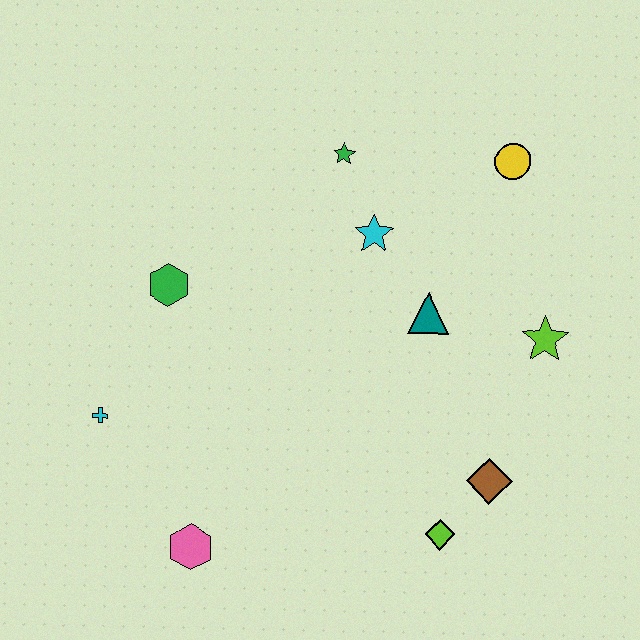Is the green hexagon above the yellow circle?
No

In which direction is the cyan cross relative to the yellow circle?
The cyan cross is to the left of the yellow circle.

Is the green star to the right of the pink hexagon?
Yes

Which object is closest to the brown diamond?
The lime diamond is closest to the brown diamond.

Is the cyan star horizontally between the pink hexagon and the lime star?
Yes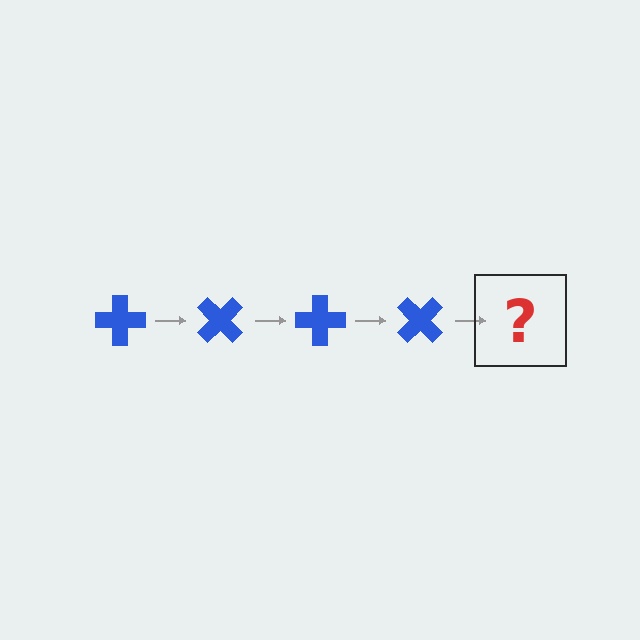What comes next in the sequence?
The next element should be a blue cross rotated 180 degrees.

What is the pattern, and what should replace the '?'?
The pattern is that the cross rotates 45 degrees each step. The '?' should be a blue cross rotated 180 degrees.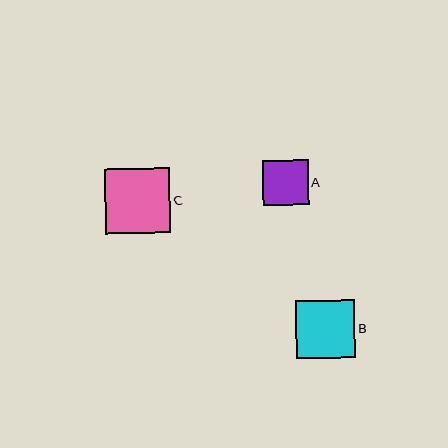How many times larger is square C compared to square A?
Square C is approximately 1.4 times the size of square A.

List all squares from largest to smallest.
From largest to smallest: C, B, A.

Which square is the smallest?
Square A is the smallest with a size of approximately 45 pixels.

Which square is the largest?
Square C is the largest with a size of approximately 66 pixels.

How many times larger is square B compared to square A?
Square B is approximately 1.3 times the size of square A.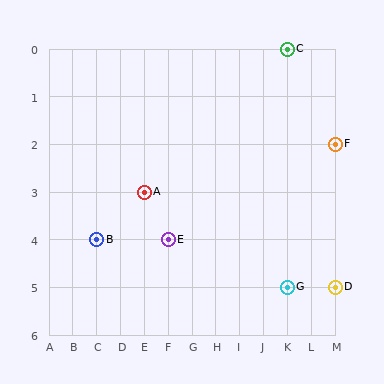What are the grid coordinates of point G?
Point G is at grid coordinates (K, 5).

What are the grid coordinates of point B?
Point B is at grid coordinates (C, 4).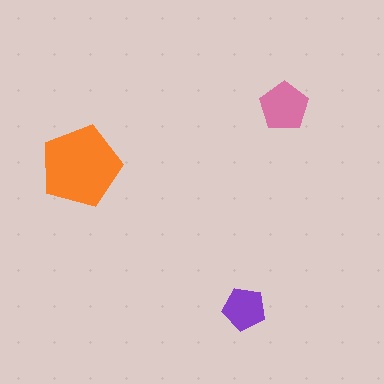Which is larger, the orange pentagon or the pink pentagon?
The orange one.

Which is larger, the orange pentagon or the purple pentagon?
The orange one.